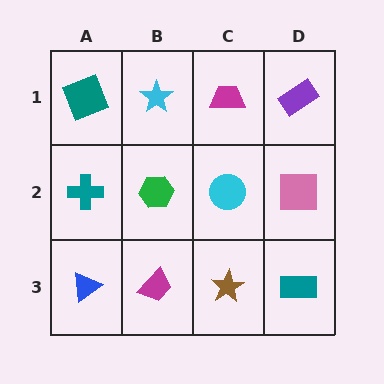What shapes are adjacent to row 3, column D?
A pink square (row 2, column D), a brown star (row 3, column C).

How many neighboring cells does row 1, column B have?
3.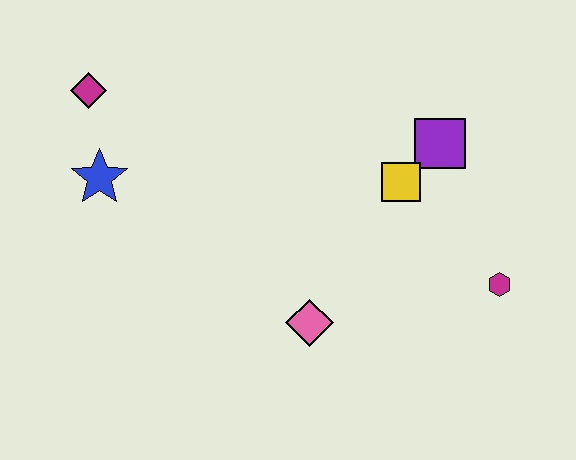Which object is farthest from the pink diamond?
The magenta diamond is farthest from the pink diamond.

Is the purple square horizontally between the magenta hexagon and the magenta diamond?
Yes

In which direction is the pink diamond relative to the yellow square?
The pink diamond is below the yellow square.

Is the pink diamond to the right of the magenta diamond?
Yes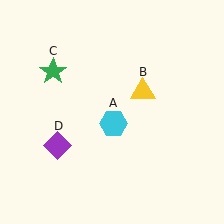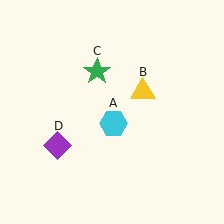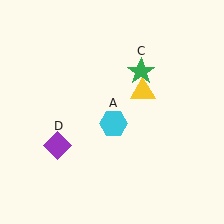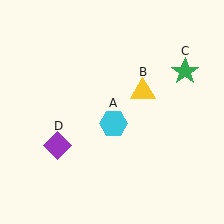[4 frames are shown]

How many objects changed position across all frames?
1 object changed position: green star (object C).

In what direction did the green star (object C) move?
The green star (object C) moved right.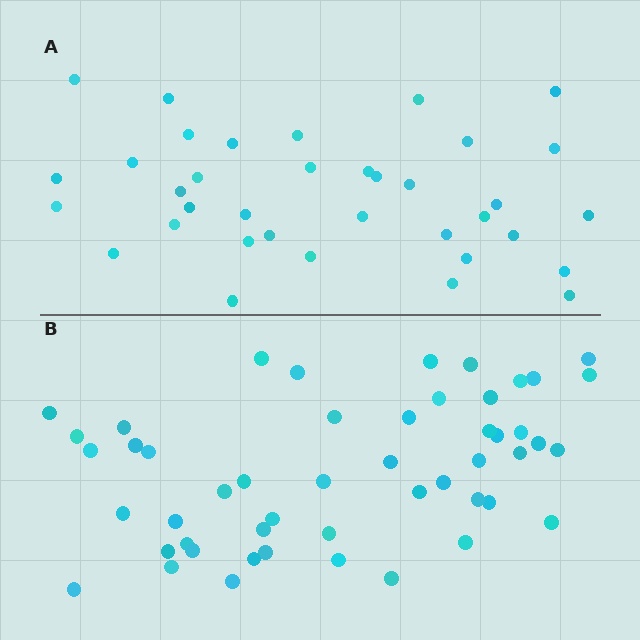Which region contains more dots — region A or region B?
Region B (the bottom region) has more dots.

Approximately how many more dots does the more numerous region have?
Region B has approximately 15 more dots than region A.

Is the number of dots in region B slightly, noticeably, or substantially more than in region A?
Region B has noticeably more, but not dramatically so. The ratio is roughly 1.4 to 1.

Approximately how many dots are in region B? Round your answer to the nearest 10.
About 50 dots.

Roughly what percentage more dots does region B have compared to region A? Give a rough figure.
About 40% more.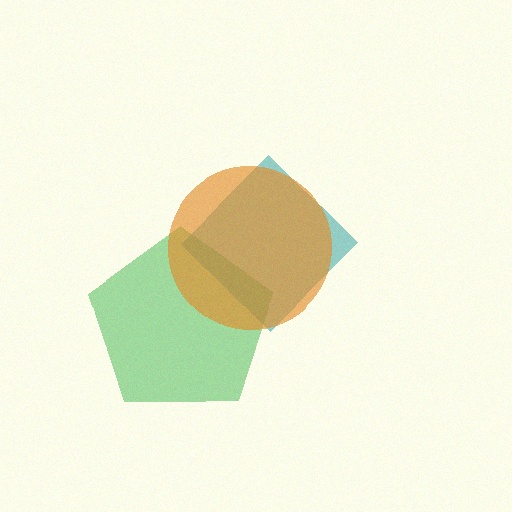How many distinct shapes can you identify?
There are 3 distinct shapes: a green pentagon, a teal diamond, an orange circle.